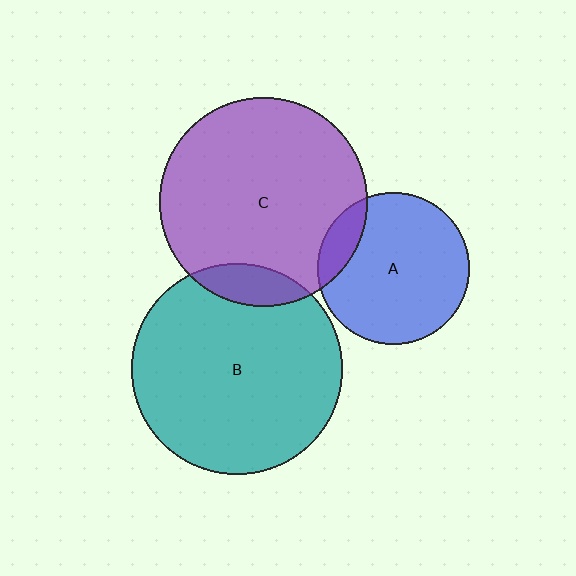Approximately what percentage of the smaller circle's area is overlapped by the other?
Approximately 10%.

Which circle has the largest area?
Circle B (teal).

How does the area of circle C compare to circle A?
Approximately 1.9 times.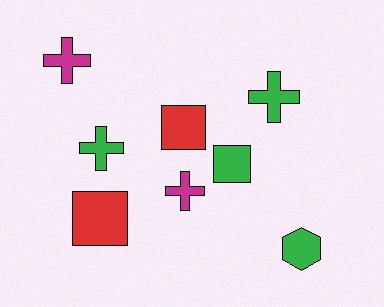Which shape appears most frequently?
Cross, with 4 objects.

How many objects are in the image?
There are 8 objects.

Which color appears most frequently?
Green, with 4 objects.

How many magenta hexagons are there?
There are no magenta hexagons.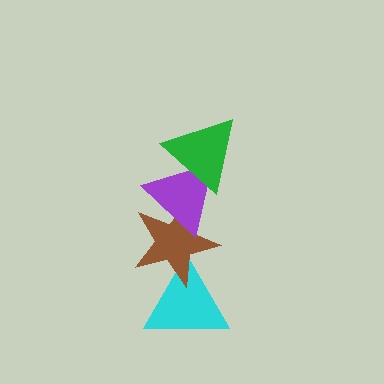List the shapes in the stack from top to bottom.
From top to bottom: the green triangle, the purple triangle, the brown star, the cyan triangle.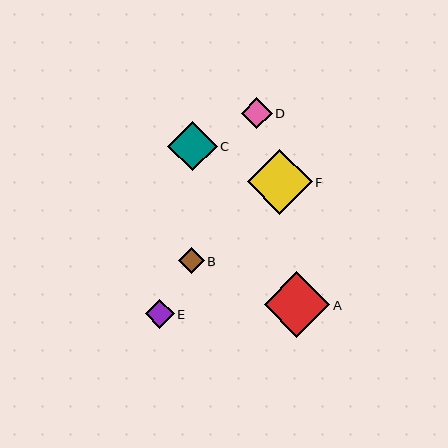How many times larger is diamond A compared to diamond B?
Diamond A is approximately 2.5 times the size of diamond B.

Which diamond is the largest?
Diamond A is the largest with a size of approximately 66 pixels.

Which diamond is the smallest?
Diamond B is the smallest with a size of approximately 26 pixels.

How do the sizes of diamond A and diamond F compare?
Diamond A and diamond F are approximately the same size.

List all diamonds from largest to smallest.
From largest to smallest: A, F, C, D, E, B.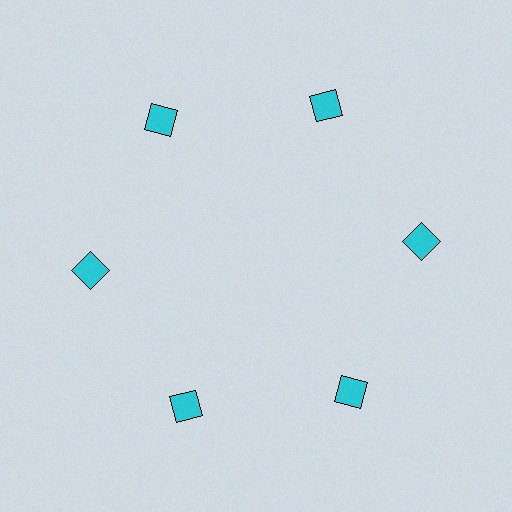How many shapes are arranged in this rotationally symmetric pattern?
There are 6 shapes, arranged in 6 groups of 1.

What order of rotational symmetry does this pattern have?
This pattern has 6-fold rotational symmetry.